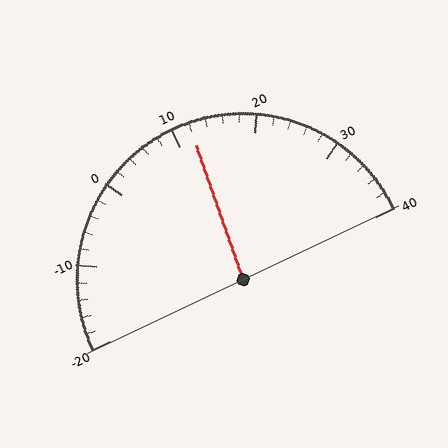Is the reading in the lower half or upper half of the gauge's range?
The reading is in the upper half of the range (-20 to 40).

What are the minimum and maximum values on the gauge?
The gauge ranges from -20 to 40.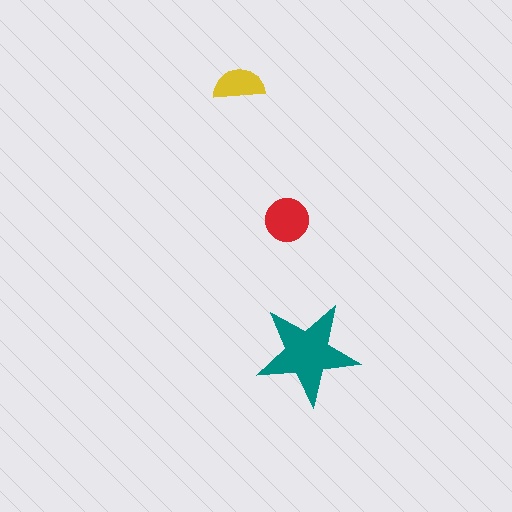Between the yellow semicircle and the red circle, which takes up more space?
The red circle.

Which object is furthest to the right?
The teal star is rightmost.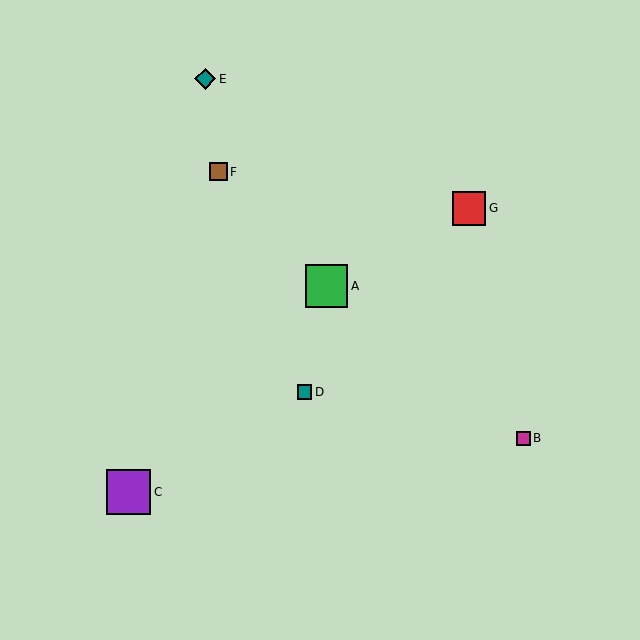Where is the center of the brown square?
The center of the brown square is at (218, 172).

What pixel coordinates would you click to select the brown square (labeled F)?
Click at (218, 172) to select the brown square F.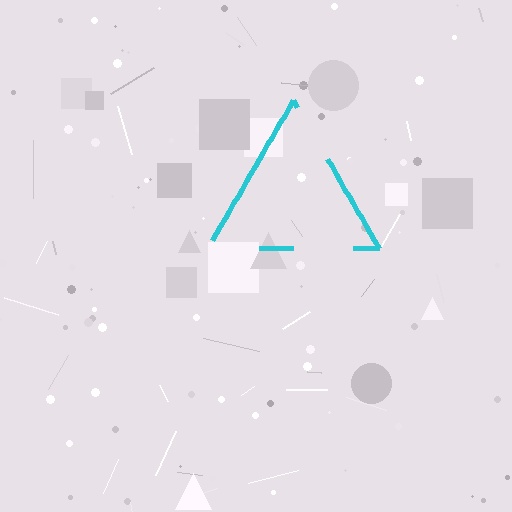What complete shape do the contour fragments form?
The contour fragments form a triangle.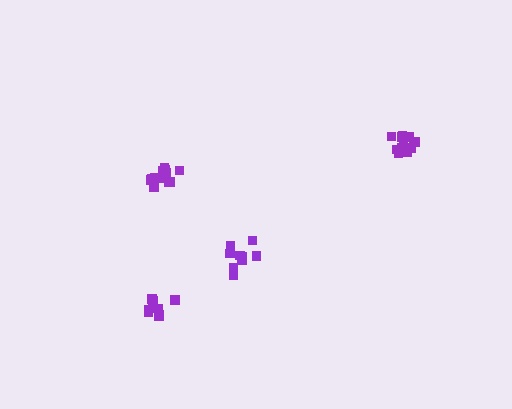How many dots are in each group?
Group 1: 9 dots, Group 2: 9 dots, Group 3: 13 dots, Group 4: 13 dots (44 total).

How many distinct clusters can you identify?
There are 4 distinct clusters.